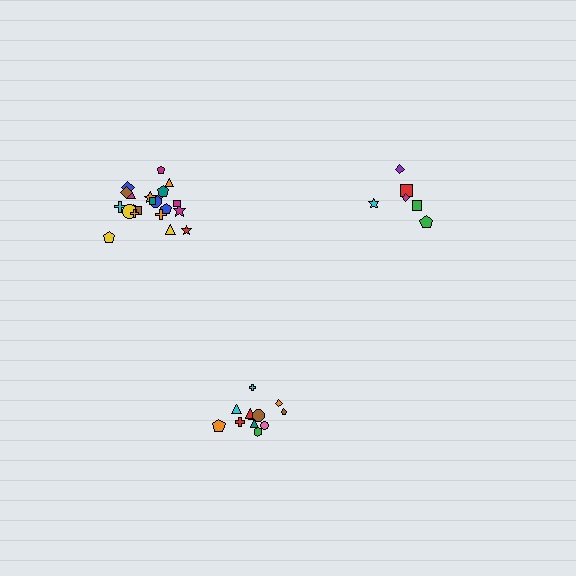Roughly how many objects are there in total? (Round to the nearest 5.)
Roughly 40 objects in total.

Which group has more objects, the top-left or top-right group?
The top-left group.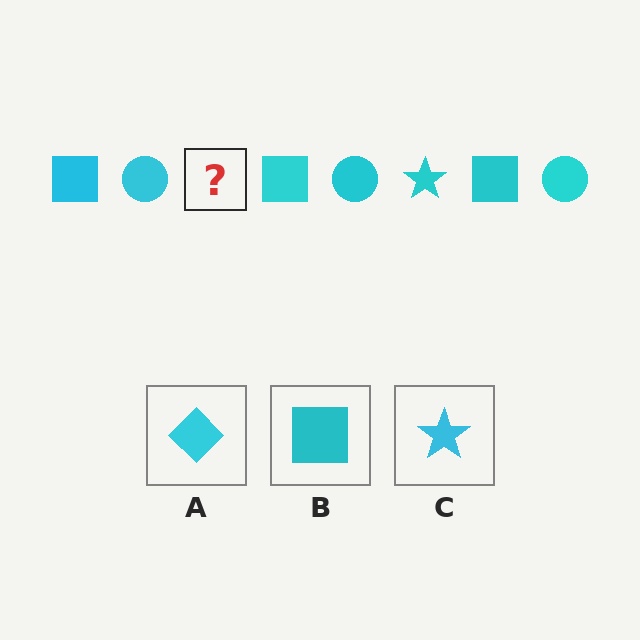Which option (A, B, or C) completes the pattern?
C.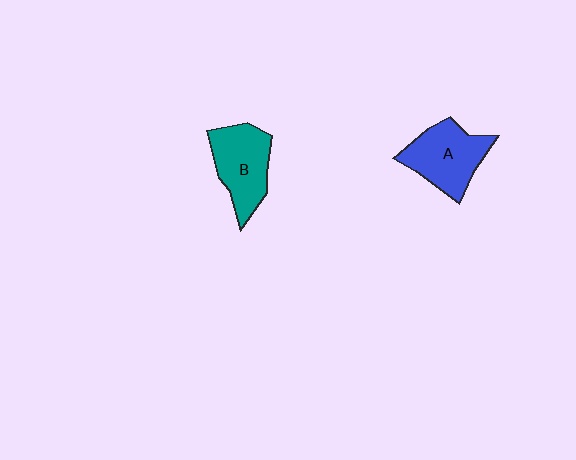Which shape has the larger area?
Shape A (blue).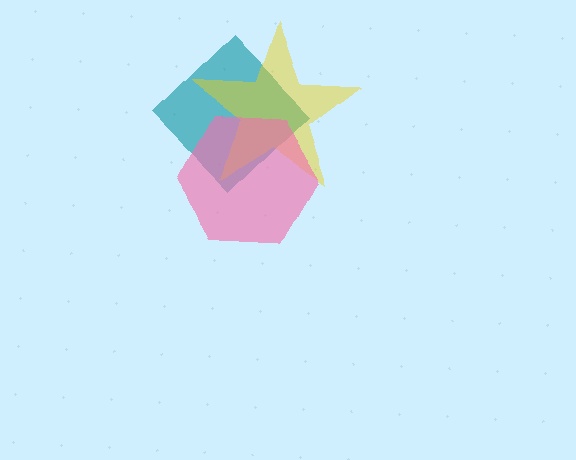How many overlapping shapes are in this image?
There are 3 overlapping shapes in the image.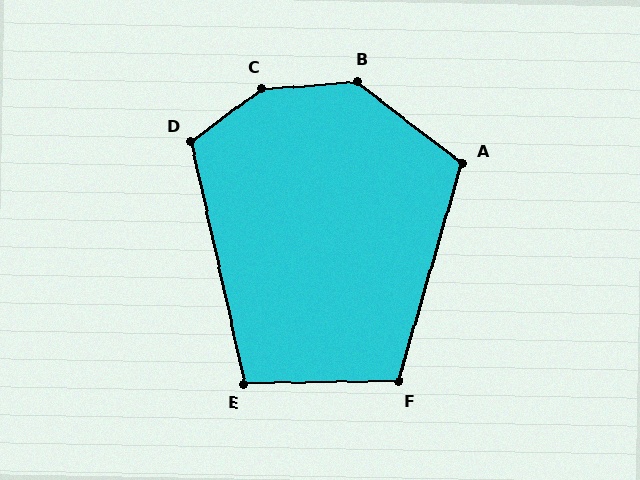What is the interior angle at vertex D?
Approximately 114 degrees (obtuse).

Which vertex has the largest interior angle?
C, at approximately 147 degrees.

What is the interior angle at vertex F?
Approximately 107 degrees (obtuse).